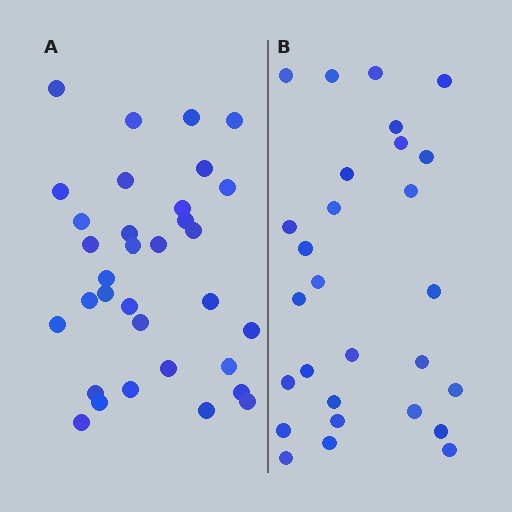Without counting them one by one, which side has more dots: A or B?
Region A (the left region) has more dots.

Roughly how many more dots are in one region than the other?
Region A has about 5 more dots than region B.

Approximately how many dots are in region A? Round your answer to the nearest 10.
About 30 dots. (The exact count is 33, which rounds to 30.)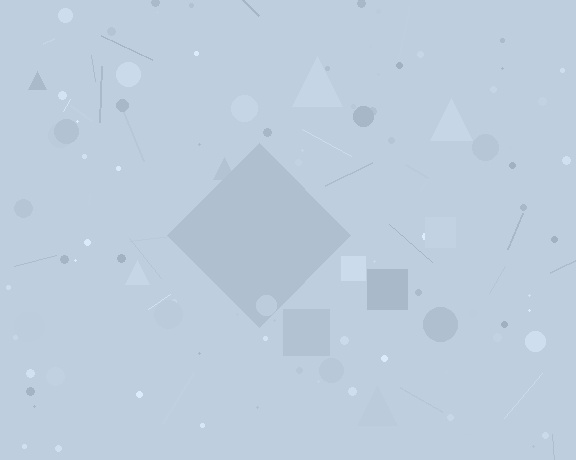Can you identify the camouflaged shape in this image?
The camouflaged shape is a diamond.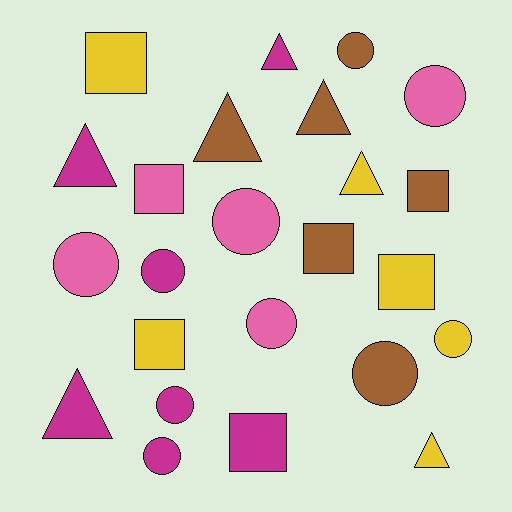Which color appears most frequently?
Magenta, with 7 objects.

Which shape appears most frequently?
Circle, with 10 objects.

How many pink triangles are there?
There are no pink triangles.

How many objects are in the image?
There are 24 objects.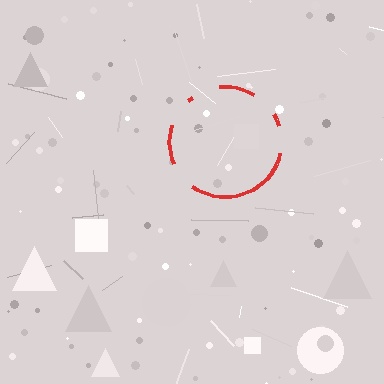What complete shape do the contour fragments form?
The contour fragments form a circle.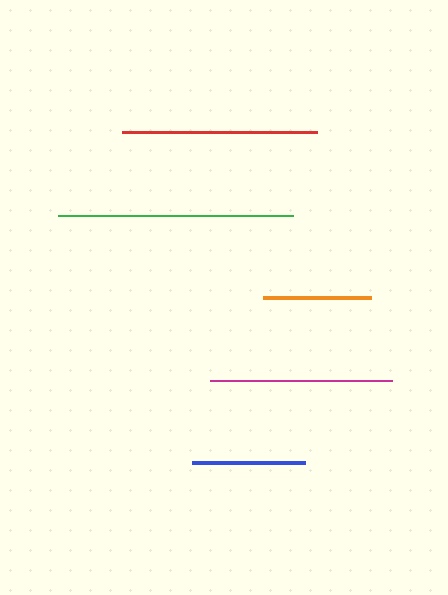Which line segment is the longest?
The green line is the longest at approximately 235 pixels.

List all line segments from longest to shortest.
From longest to shortest: green, red, magenta, blue, orange.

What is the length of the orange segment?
The orange segment is approximately 109 pixels long.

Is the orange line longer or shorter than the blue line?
The blue line is longer than the orange line.